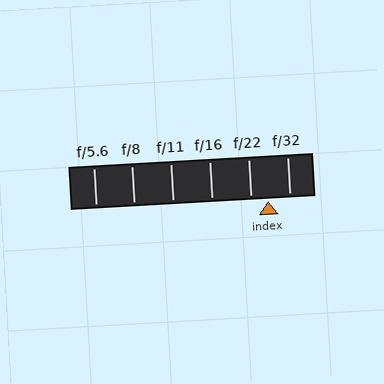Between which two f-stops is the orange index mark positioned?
The index mark is between f/22 and f/32.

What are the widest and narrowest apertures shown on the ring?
The widest aperture shown is f/5.6 and the narrowest is f/32.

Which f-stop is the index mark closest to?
The index mark is closest to f/22.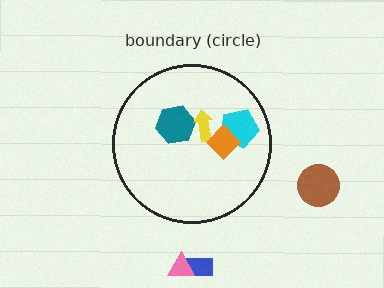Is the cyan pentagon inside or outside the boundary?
Inside.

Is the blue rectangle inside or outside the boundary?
Outside.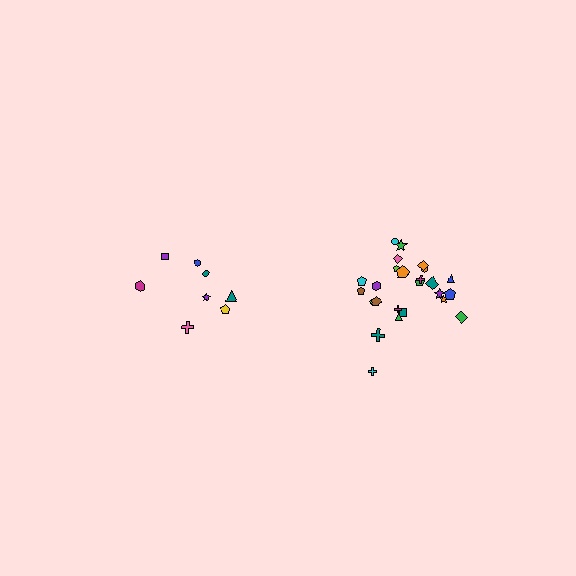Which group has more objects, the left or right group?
The right group.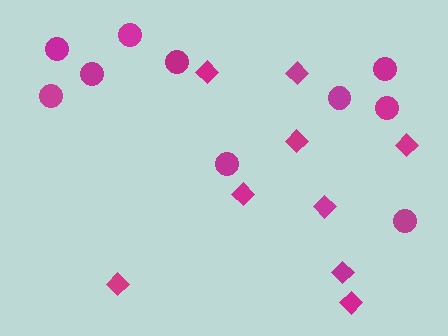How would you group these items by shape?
There are 2 groups: one group of circles (10) and one group of diamonds (9).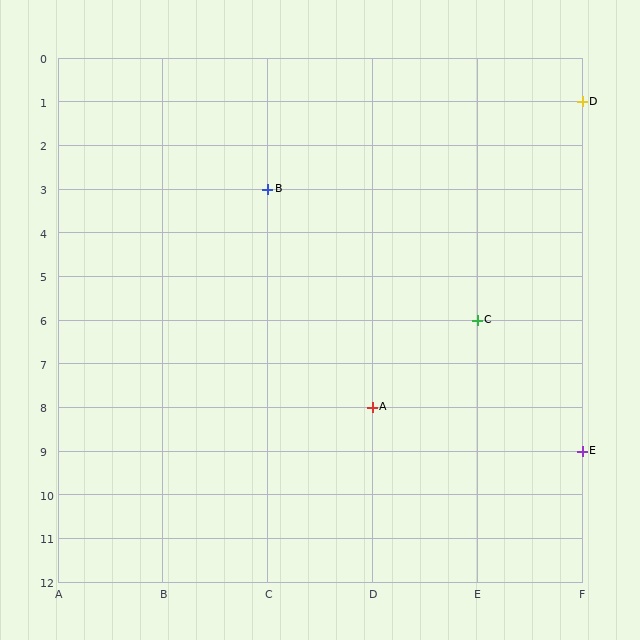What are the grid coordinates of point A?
Point A is at grid coordinates (D, 8).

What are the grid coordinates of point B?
Point B is at grid coordinates (C, 3).